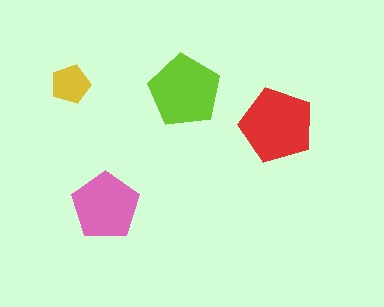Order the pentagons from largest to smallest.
the red one, the lime one, the pink one, the yellow one.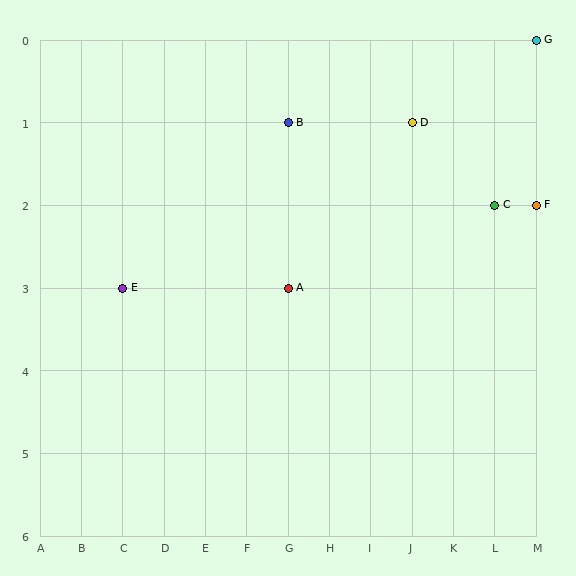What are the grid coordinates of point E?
Point E is at grid coordinates (C, 3).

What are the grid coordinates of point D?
Point D is at grid coordinates (J, 1).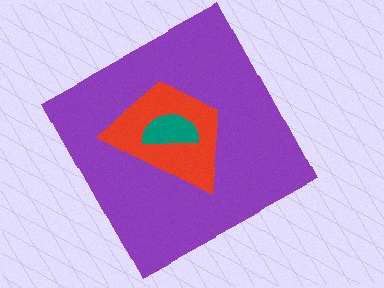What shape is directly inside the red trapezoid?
The teal semicircle.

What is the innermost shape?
The teal semicircle.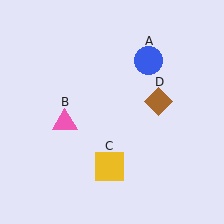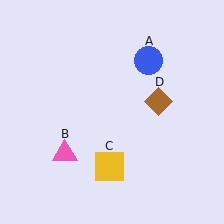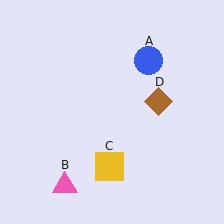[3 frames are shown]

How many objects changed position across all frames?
1 object changed position: pink triangle (object B).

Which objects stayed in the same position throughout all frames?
Blue circle (object A) and yellow square (object C) and brown diamond (object D) remained stationary.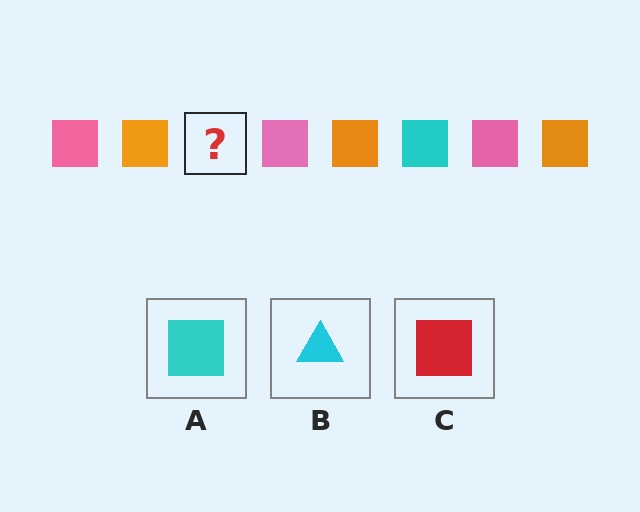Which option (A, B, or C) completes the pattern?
A.